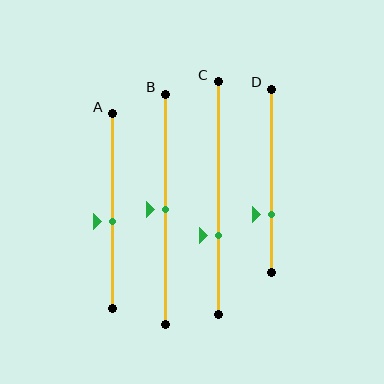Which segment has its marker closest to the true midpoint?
Segment B has its marker closest to the true midpoint.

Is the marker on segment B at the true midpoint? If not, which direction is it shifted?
Yes, the marker on segment B is at the true midpoint.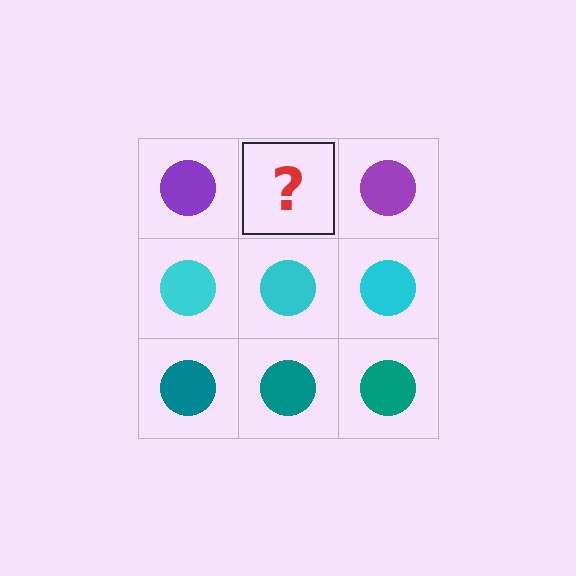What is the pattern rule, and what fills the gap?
The rule is that each row has a consistent color. The gap should be filled with a purple circle.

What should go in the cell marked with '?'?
The missing cell should contain a purple circle.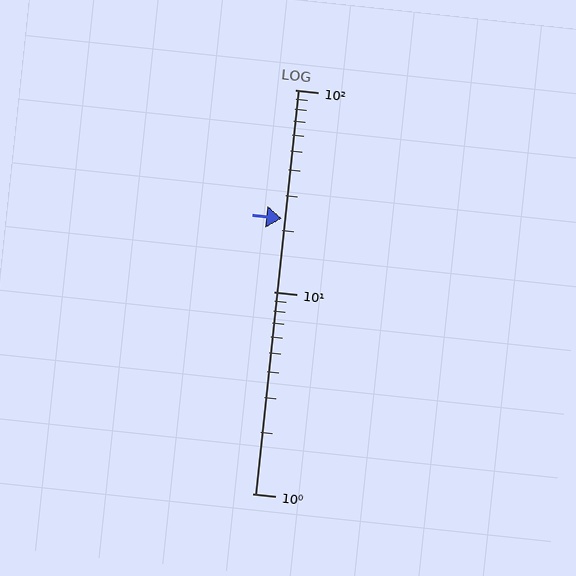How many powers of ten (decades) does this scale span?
The scale spans 2 decades, from 1 to 100.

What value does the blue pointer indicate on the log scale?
The pointer indicates approximately 23.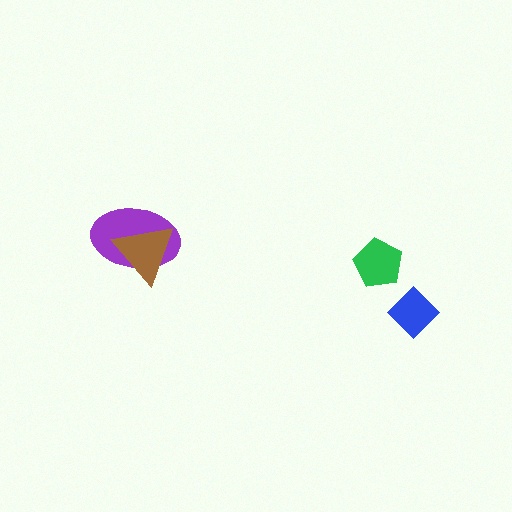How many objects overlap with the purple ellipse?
1 object overlaps with the purple ellipse.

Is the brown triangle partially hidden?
No, no other shape covers it.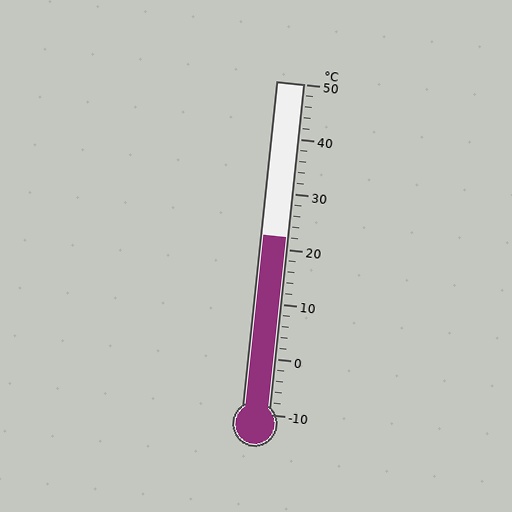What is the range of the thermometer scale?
The thermometer scale ranges from -10°C to 50°C.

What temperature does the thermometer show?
The thermometer shows approximately 22°C.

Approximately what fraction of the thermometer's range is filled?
The thermometer is filled to approximately 55% of its range.